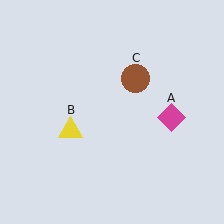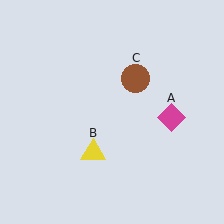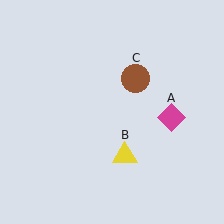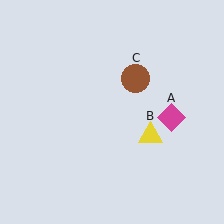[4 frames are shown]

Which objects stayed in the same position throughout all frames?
Magenta diamond (object A) and brown circle (object C) remained stationary.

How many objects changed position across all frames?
1 object changed position: yellow triangle (object B).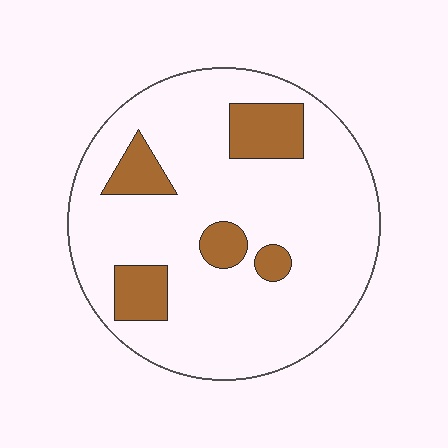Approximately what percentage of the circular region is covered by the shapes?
Approximately 15%.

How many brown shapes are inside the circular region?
5.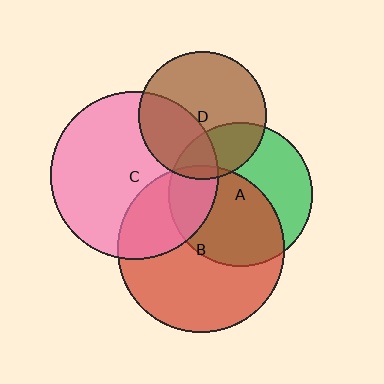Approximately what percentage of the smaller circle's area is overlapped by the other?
Approximately 25%.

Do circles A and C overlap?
Yes.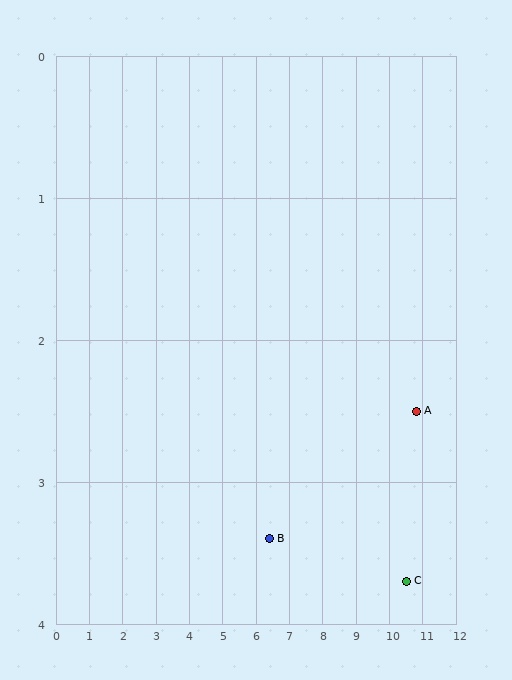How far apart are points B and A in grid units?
Points B and A are about 4.5 grid units apart.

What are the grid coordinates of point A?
Point A is at approximately (10.8, 2.5).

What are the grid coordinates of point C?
Point C is at approximately (10.5, 3.7).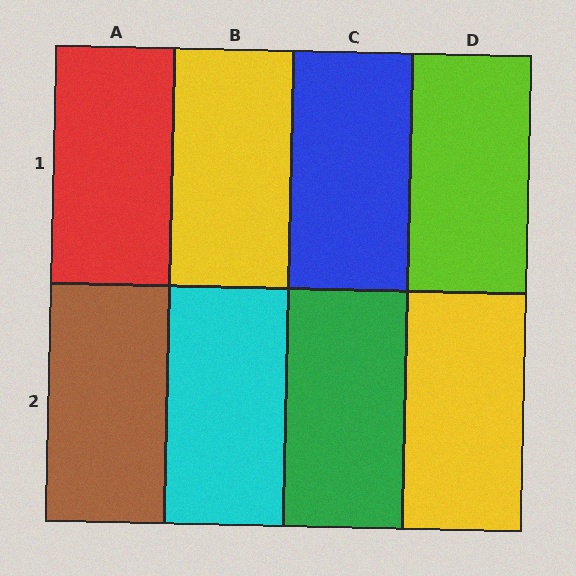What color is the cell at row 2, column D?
Yellow.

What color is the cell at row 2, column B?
Cyan.